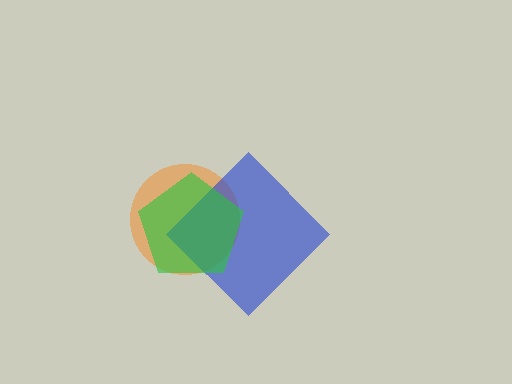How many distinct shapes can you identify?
There are 3 distinct shapes: an orange circle, a blue diamond, a green pentagon.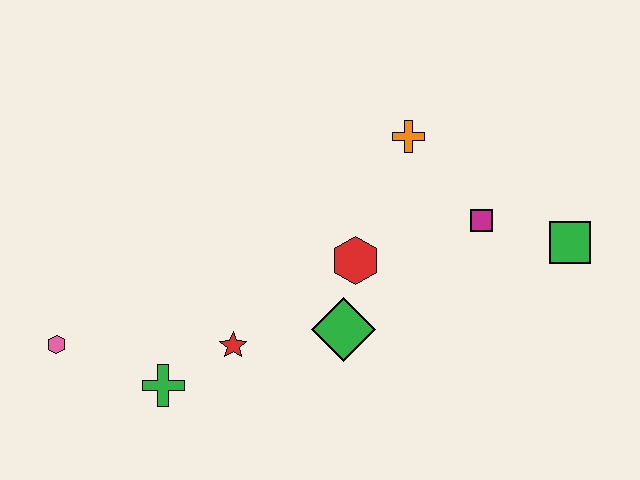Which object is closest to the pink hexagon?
The green cross is closest to the pink hexagon.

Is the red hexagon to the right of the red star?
Yes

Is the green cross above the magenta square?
No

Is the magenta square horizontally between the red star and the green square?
Yes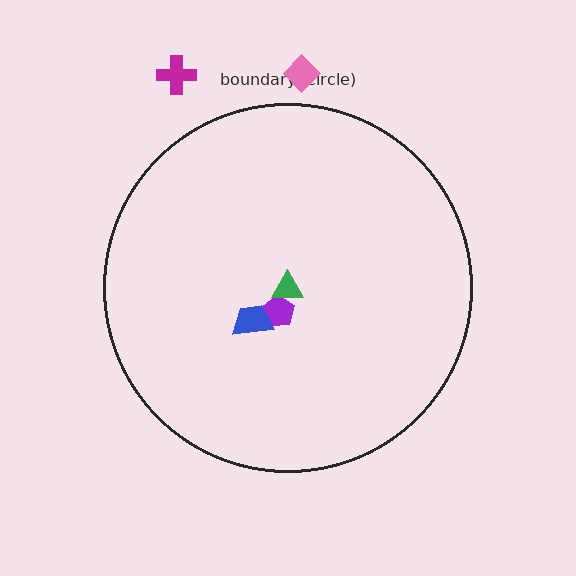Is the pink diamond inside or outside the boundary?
Outside.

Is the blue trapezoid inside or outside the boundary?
Inside.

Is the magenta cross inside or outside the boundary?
Outside.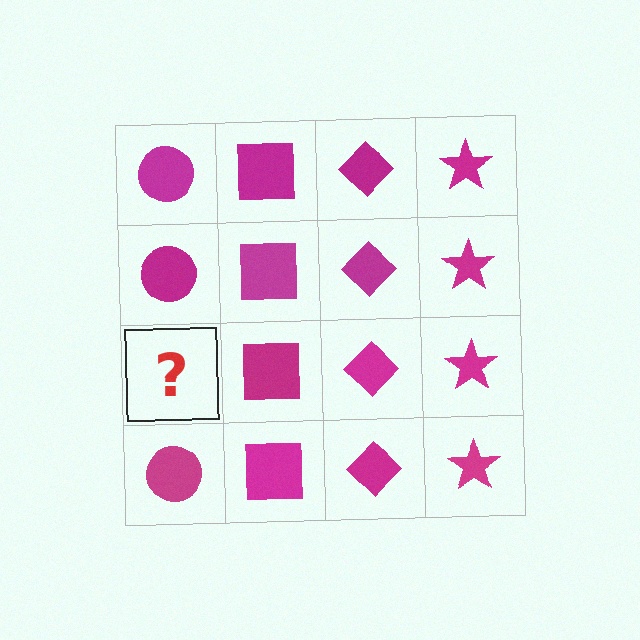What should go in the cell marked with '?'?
The missing cell should contain a magenta circle.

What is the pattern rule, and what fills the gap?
The rule is that each column has a consistent shape. The gap should be filled with a magenta circle.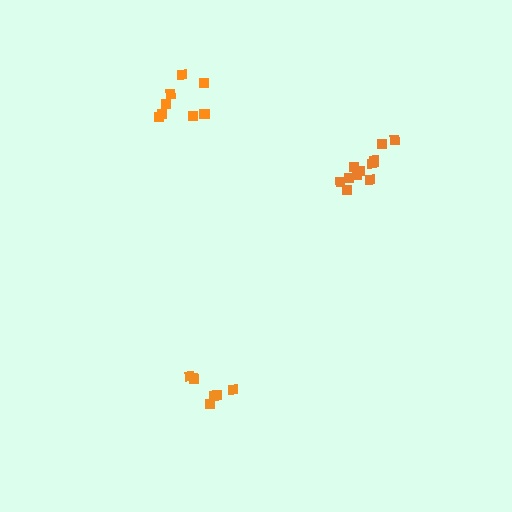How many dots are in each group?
Group 1: 12 dots, Group 2: 6 dots, Group 3: 8 dots (26 total).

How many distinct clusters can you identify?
There are 3 distinct clusters.